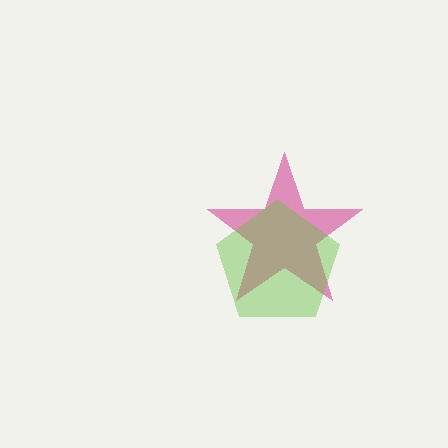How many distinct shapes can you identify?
There are 2 distinct shapes: a pink star, a lime pentagon.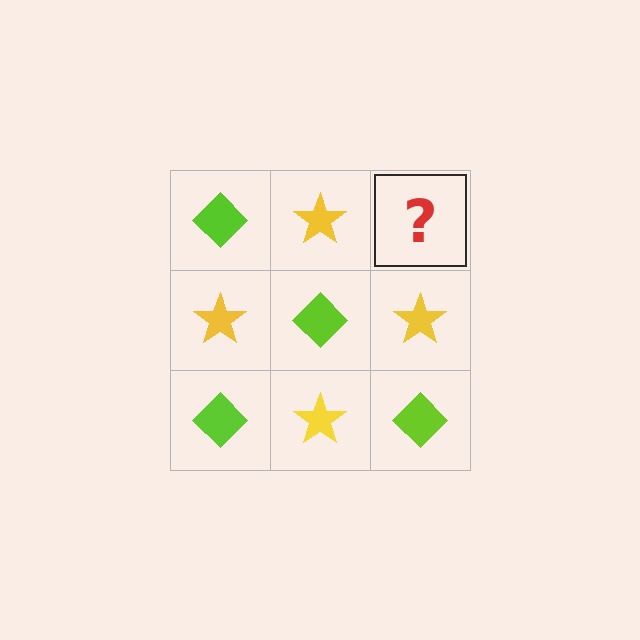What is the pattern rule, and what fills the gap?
The rule is that it alternates lime diamond and yellow star in a checkerboard pattern. The gap should be filled with a lime diamond.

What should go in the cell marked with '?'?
The missing cell should contain a lime diamond.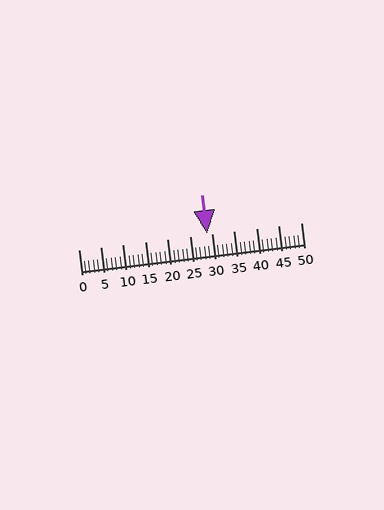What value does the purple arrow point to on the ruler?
The purple arrow points to approximately 29.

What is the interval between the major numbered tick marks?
The major tick marks are spaced 5 units apart.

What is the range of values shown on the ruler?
The ruler shows values from 0 to 50.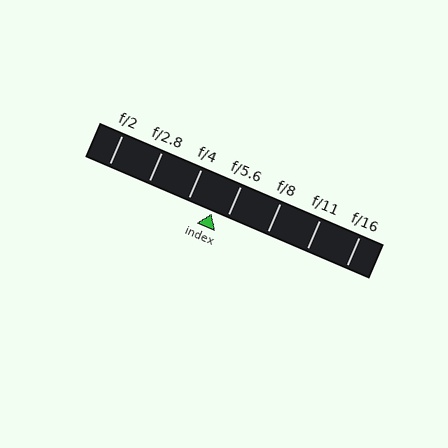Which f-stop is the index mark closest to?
The index mark is closest to f/5.6.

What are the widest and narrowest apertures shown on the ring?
The widest aperture shown is f/2 and the narrowest is f/16.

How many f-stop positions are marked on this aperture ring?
There are 7 f-stop positions marked.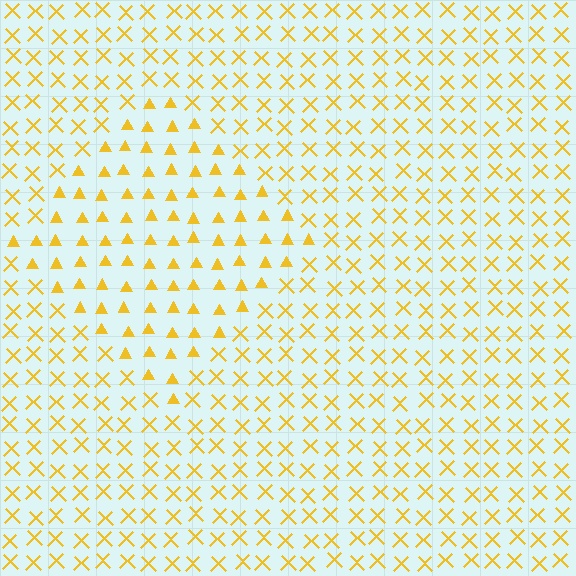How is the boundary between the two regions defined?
The boundary is defined by a change in element shape: triangles inside vs. X marks outside. All elements share the same color and spacing.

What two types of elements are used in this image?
The image uses triangles inside the diamond region and X marks outside it.